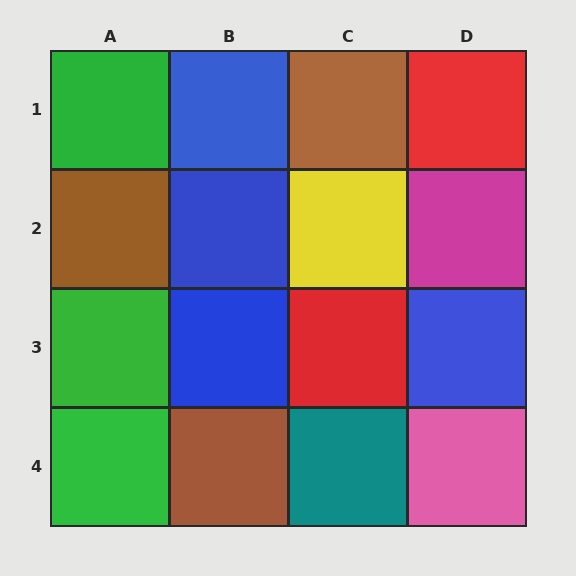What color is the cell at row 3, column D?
Blue.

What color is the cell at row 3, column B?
Blue.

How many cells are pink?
1 cell is pink.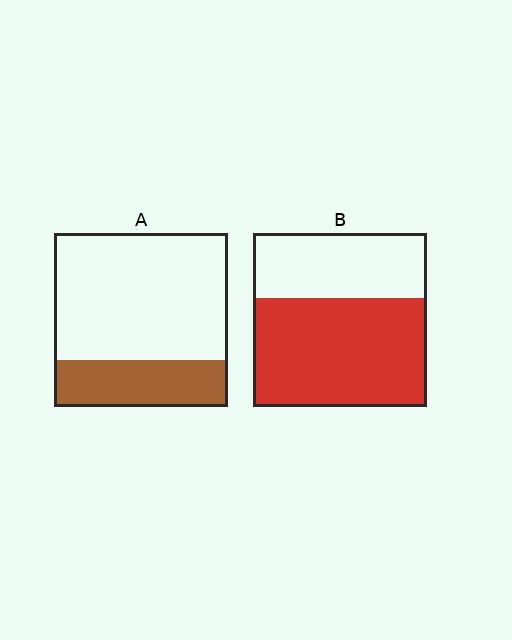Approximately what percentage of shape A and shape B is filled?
A is approximately 25% and B is approximately 65%.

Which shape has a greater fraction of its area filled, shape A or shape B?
Shape B.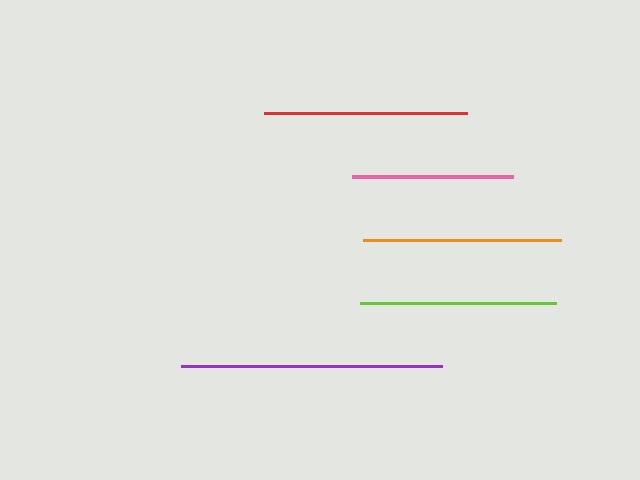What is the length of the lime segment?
The lime segment is approximately 195 pixels long.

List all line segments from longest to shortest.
From longest to shortest: purple, red, orange, lime, pink.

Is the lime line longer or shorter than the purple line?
The purple line is longer than the lime line.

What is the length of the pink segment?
The pink segment is approximately 161 pixels long.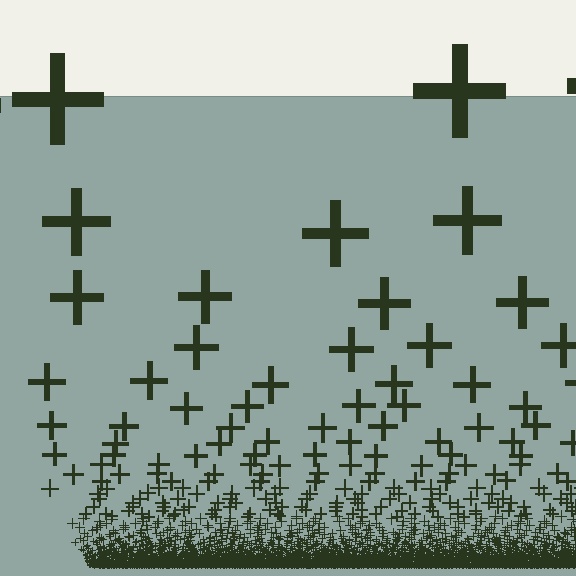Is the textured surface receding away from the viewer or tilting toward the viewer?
The surface appears to tilt toward the viewer. Texture elements get larger and sparser toward the top.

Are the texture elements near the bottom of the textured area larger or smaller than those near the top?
Smaller. The gradient is inverted — elements near the bottom are smaller and denser.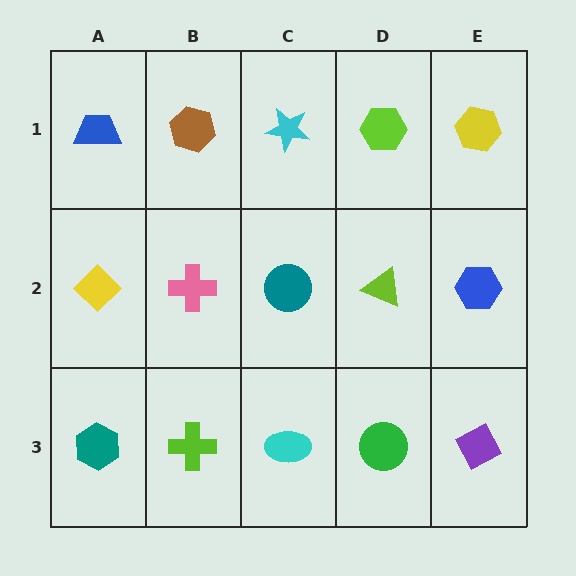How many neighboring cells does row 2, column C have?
4.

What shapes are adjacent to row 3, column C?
A teal circle (row 2, column C), a lime cross (row 3, column B), a green circle (row 3, column D).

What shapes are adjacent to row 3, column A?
A yellow diamond (row 2, column A), a lime cross (row 3, column B).